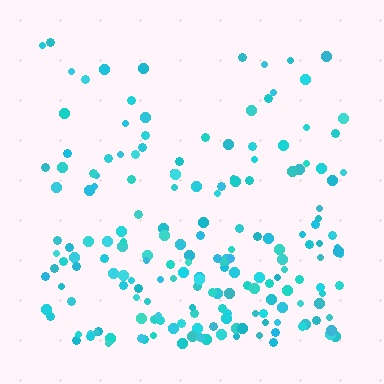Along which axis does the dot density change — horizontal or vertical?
Vertical.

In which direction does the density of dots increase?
From top to bottom, with the bottom side densest.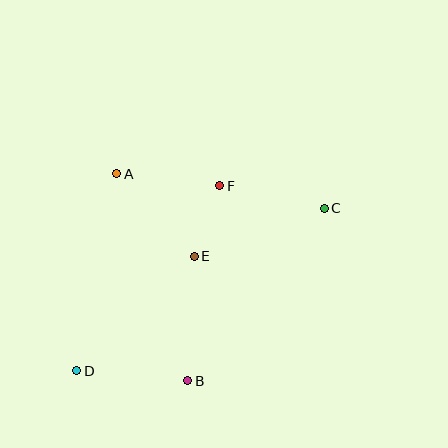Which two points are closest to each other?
Points E and F are closest to each other.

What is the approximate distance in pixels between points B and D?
The distance between B and D is approximately 111 pixels.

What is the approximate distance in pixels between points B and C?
The distance between B and C is approximately 220 pixels.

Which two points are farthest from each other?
Points C and D are farthest from each other.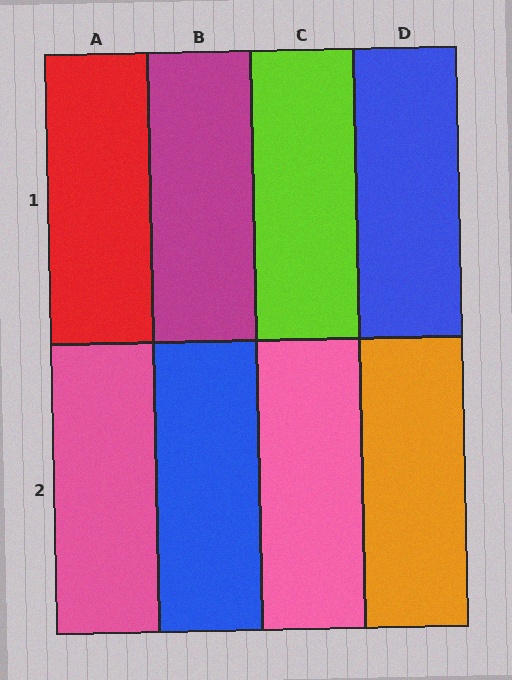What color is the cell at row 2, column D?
Orange.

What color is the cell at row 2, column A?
Pink.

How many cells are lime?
1 cell is lime.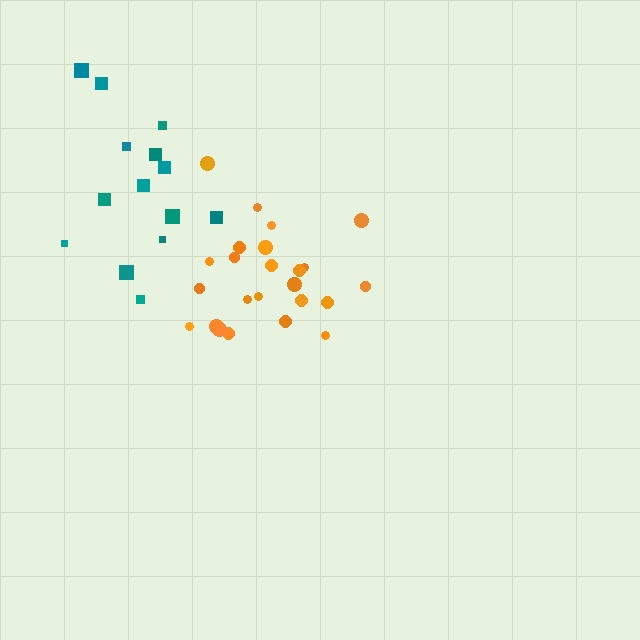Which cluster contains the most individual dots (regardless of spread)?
Orange (24).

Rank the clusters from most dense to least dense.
orange, teal.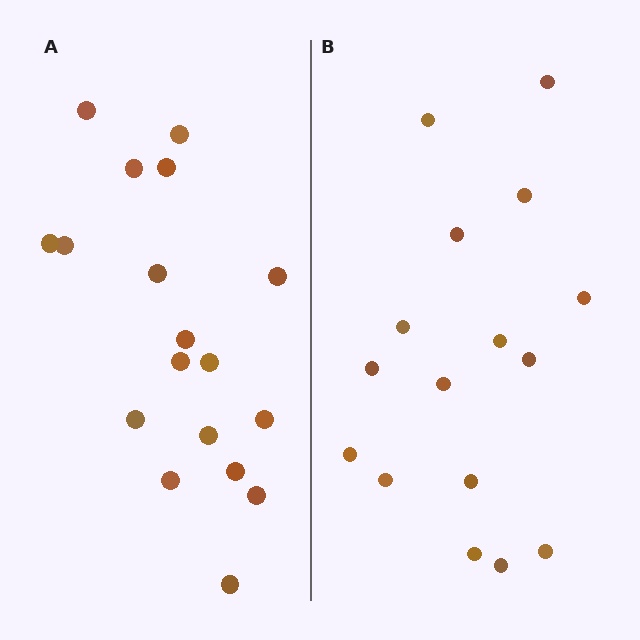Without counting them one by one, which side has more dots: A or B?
Region A (the left region) has more dots.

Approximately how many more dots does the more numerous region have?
Region A has just a few more — roughly 2 or 3 more dots than region B.